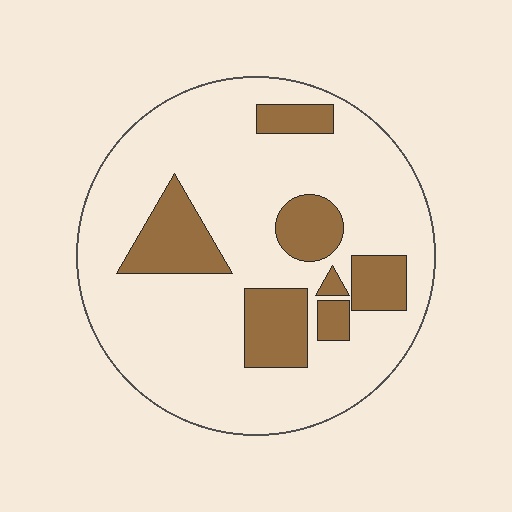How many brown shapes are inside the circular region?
7.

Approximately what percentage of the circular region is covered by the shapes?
Approximately 20%.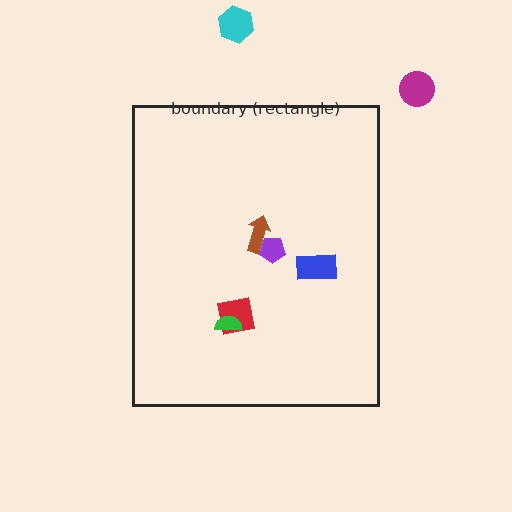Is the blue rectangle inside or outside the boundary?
Inside.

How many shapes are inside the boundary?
5 inside, 2 outside.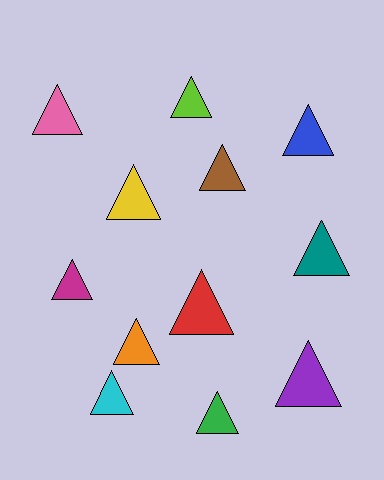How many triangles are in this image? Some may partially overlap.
There are 12 triangles.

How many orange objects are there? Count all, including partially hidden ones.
There is 1 orange object.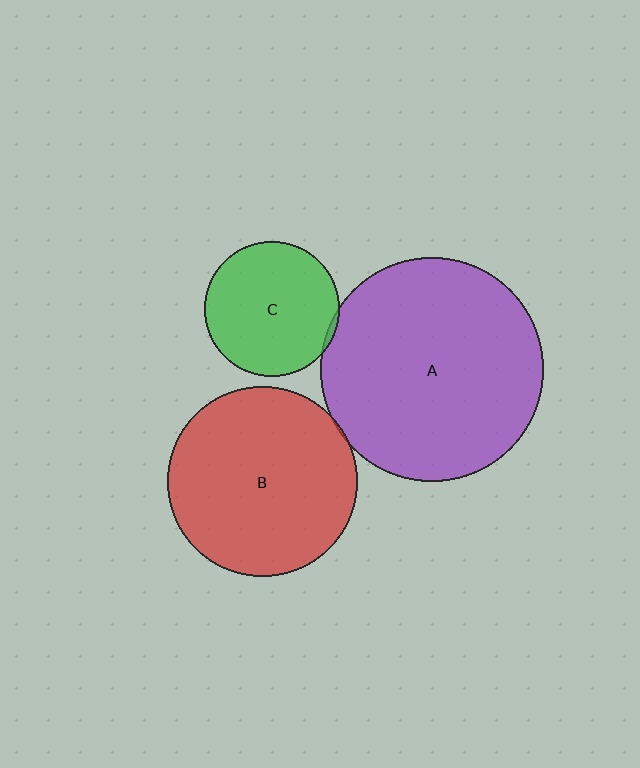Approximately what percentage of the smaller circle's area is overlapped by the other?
Approximately 5%.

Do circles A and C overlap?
Yes.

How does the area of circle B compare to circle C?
Approximately 2.0 times.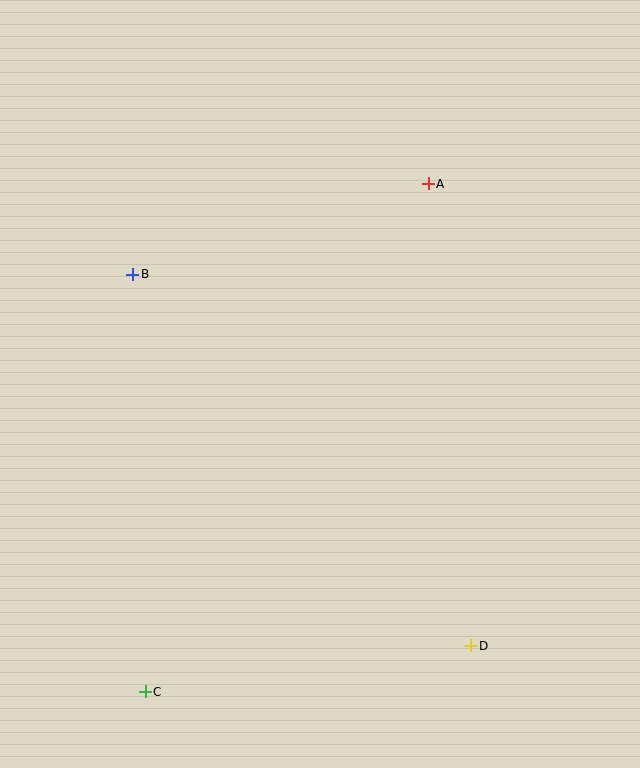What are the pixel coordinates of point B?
Point B is at (133, 274).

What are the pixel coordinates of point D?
Point D is at (471, 646).